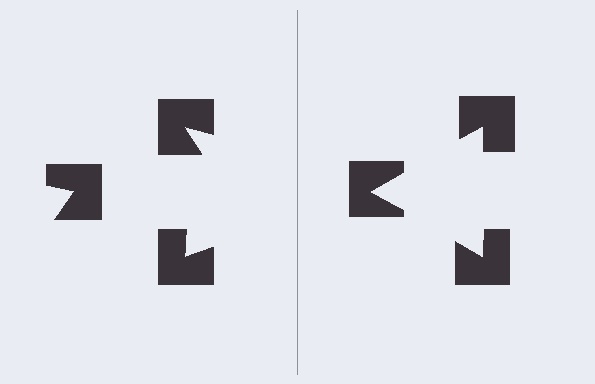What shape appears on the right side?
An illusory triangle.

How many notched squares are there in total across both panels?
6 — 3 on each side.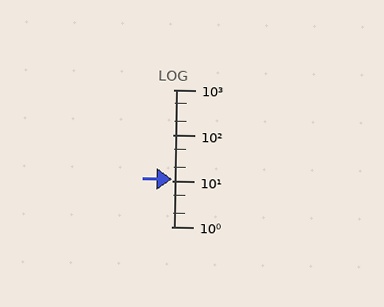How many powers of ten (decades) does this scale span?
The scale spans 3 decades, from 1 to 1000.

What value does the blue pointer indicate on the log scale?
The pointer indicates approximately 11.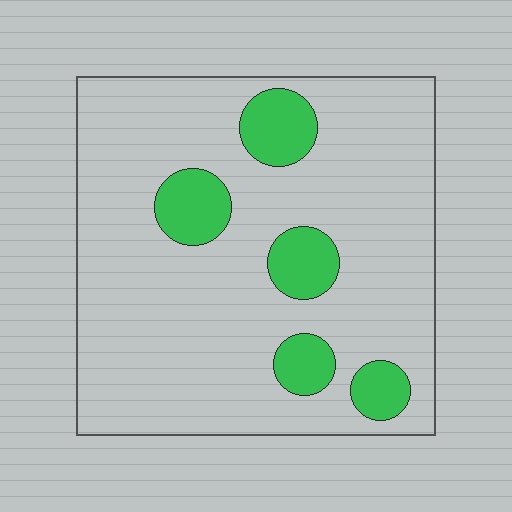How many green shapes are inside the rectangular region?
5.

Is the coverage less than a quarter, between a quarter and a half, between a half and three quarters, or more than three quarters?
Less than a quarter.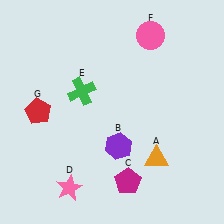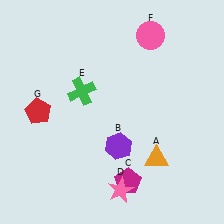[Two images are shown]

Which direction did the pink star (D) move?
The pink star (D) moved right.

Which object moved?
The pink star (D) moved right.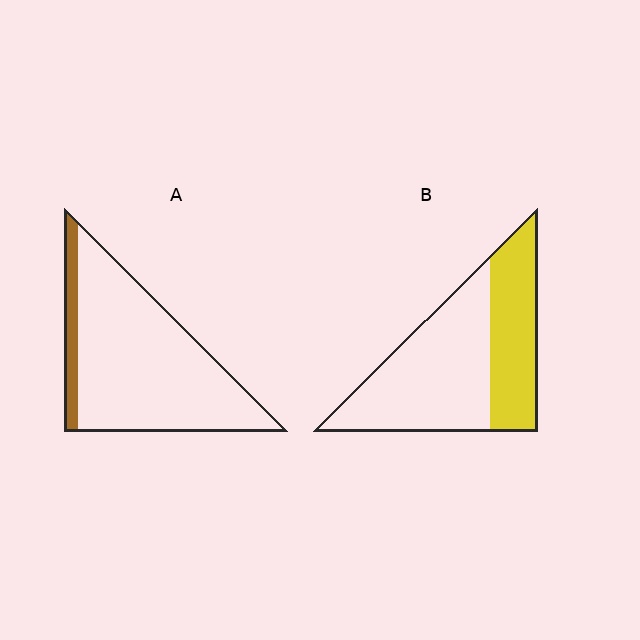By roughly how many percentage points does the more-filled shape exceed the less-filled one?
By roughly 25 percentage points (B over A).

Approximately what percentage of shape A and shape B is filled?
A is approximately 10% and B is approximately 40%.